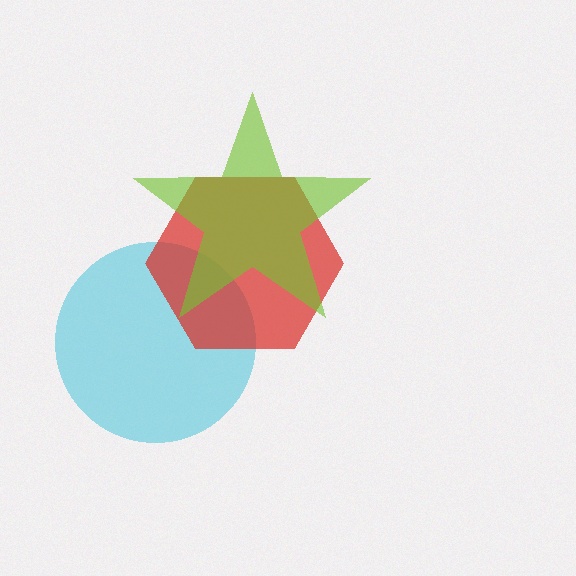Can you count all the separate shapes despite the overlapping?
Yes, there are 3 separate shapes.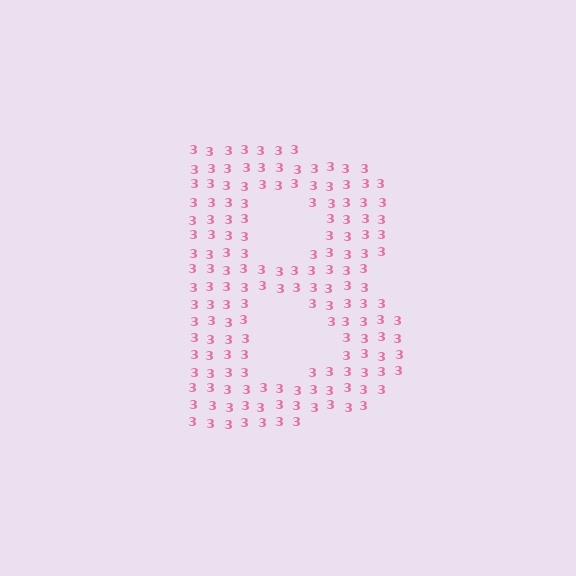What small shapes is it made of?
It is made of small digit 3's.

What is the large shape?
The large shape is the letter B.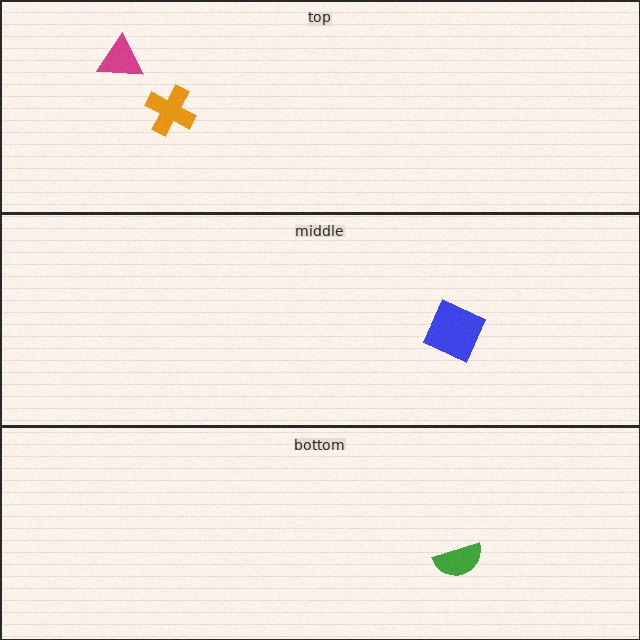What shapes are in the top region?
The magenta triangle, the orange cross.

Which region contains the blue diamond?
The middle region.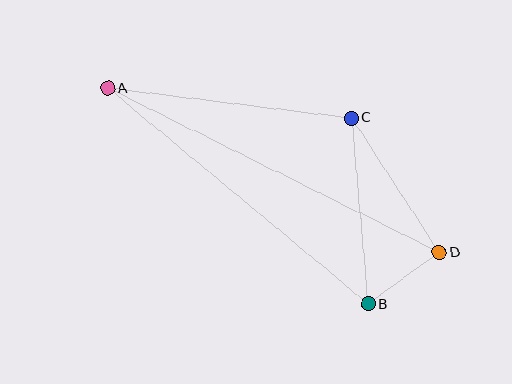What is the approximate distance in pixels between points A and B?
The distance between A and B is approximately 338 pixels.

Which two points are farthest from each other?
Points A and D are farthest from each other.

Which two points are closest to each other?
Points B and D are closest to each other.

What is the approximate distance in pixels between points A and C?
The distance between A and C is approximately 246 pixels.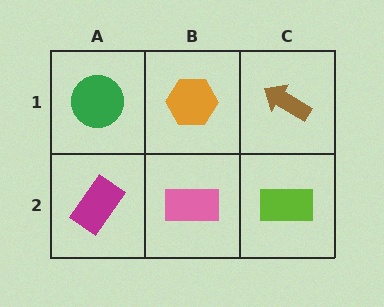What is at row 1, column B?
An orange hexagon.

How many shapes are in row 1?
3 shapes.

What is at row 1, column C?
A brown arrow.